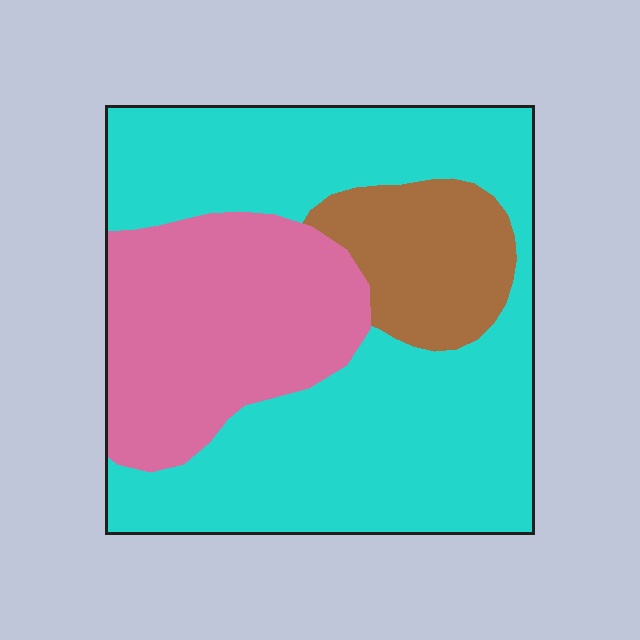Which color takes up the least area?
Brown, at roughly 15%.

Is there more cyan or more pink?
Cyan.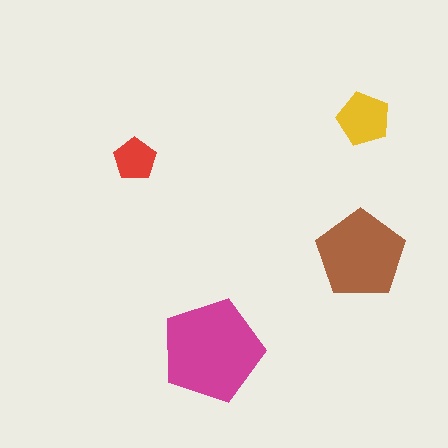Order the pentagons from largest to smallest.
the magenta one, the brown one, the yellow one, the red one.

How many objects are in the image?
There are 4 objects in the image.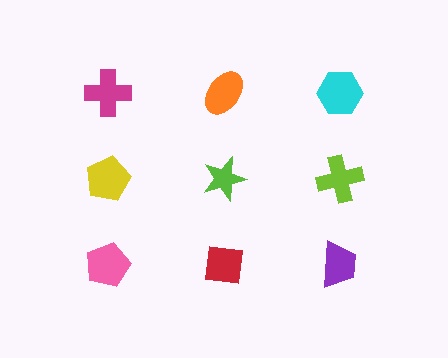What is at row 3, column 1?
A pink pentagon.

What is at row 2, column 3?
A lime cross.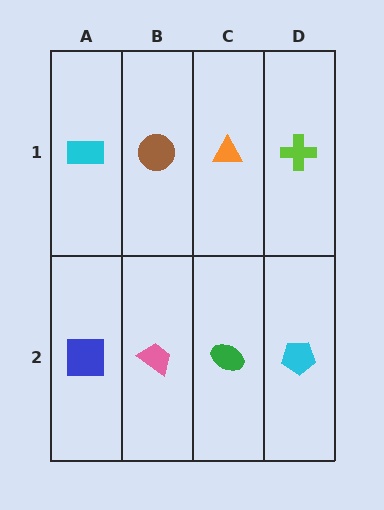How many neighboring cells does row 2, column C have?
3.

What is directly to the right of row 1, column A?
A brown circle.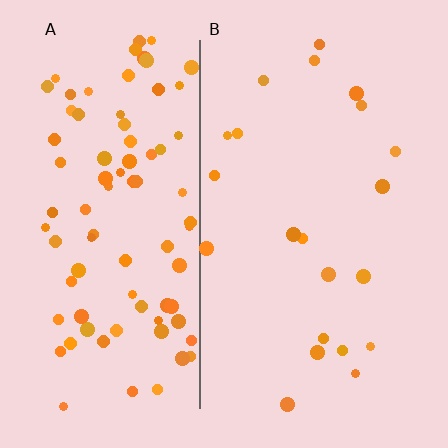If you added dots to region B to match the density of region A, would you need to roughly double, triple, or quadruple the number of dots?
Approximately quadruple.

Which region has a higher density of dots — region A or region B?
A (the left).